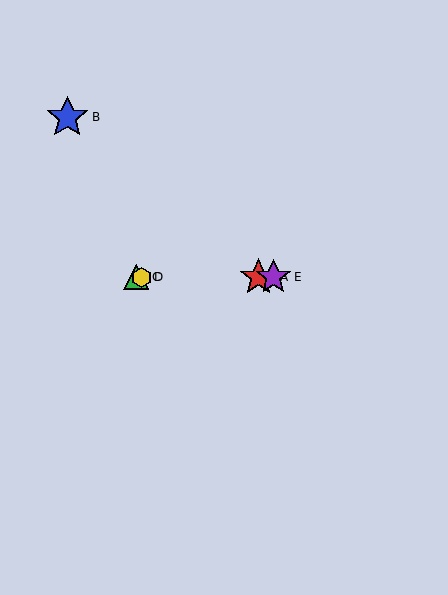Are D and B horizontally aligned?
No, D is at y≈277 and B is at y≈117.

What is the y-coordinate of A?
Object A is at y≈277.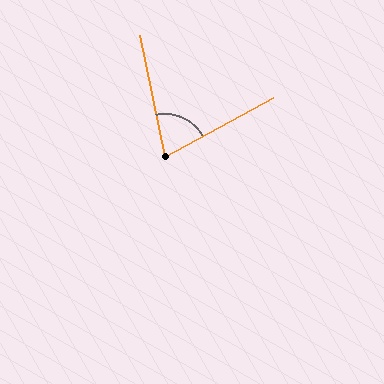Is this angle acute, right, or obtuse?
It is acute.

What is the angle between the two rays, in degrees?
Approximately 73 degrees.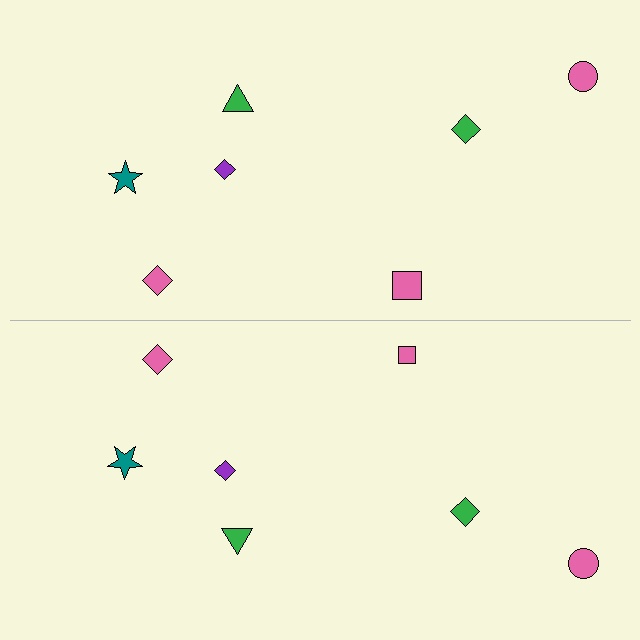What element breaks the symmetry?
The pink square on the bottom side has a different size than its mirror counterpart.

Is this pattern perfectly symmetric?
No, the pattern is not perfectly symmetric. The pink square on the bottom side has a different size than its mirror counterpart.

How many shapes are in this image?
There are 14 shapes in this image.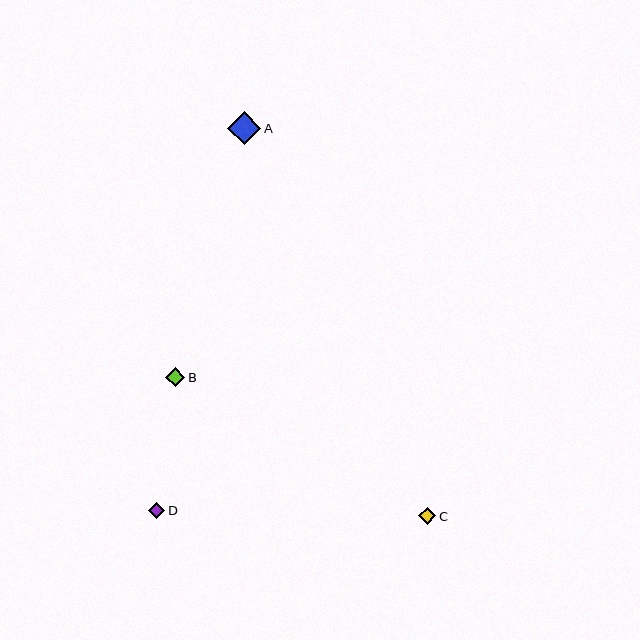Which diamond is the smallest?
Diamond D is the smallest with a size of approximately 16 pixels.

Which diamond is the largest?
Diamond A is the largest with a size of approximately 33 pixels.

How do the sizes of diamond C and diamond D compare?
Diamond C and diamond D are approximately the same size.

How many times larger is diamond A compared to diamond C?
Diamond A is approximately 1.9 times the size of diamond C.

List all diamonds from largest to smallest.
From largest to smallest: A, B, C, D.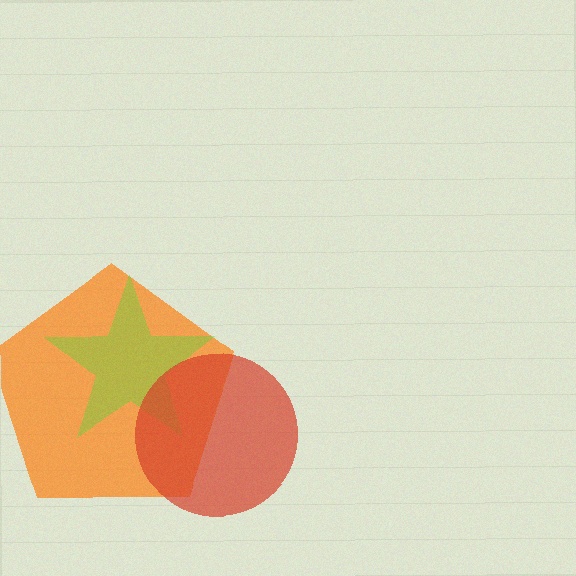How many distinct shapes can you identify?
There are 3 distinct shapes: an orange pentagon, a lime star, a red circle.